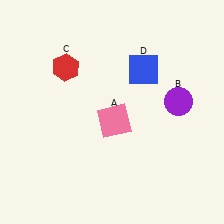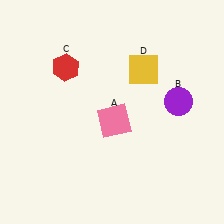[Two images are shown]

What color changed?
The square (D) changed from blue in Image 1 to yellow in Image 2.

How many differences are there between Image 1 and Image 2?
There is 1 difference between the two images.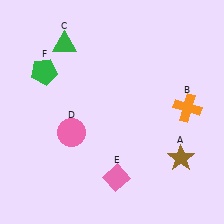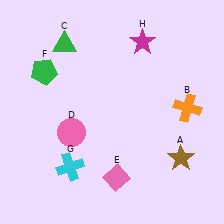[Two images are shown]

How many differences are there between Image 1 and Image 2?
There are 2 differences between the two images.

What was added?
A cyan cross (G), a magenta star (H) were added in Image 2.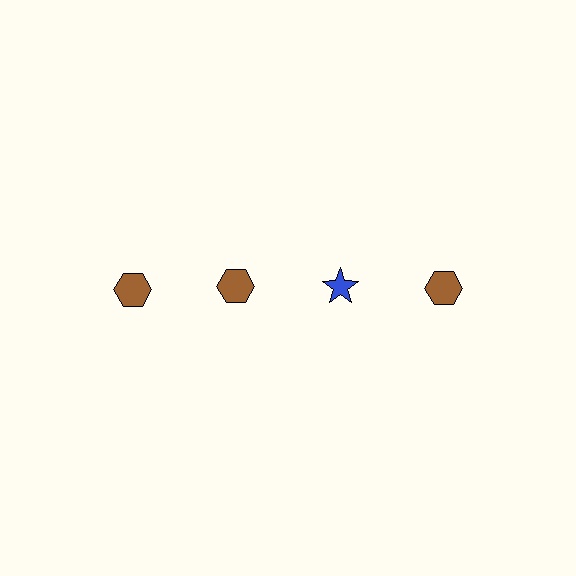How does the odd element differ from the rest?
It differs in both color (blue instead of brown) and shape (star instead of hexagon).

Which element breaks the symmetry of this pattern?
The blue star in the top row, center column breaks the symmetry. All other shapes are brown hexagons.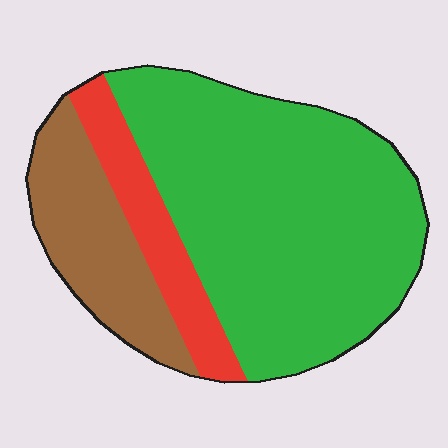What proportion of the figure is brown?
Brown takes up about one fifth (1/5) of the figure.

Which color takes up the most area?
Green, at roughly 65%.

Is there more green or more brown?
Green.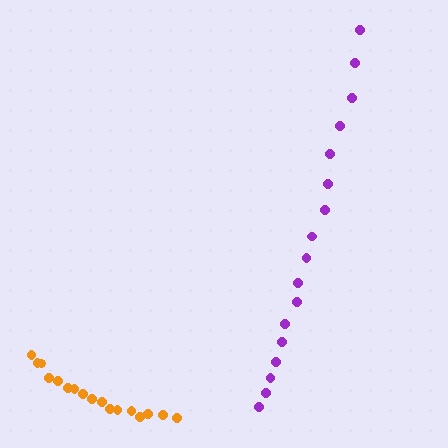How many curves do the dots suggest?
There are 2 distinct paths.